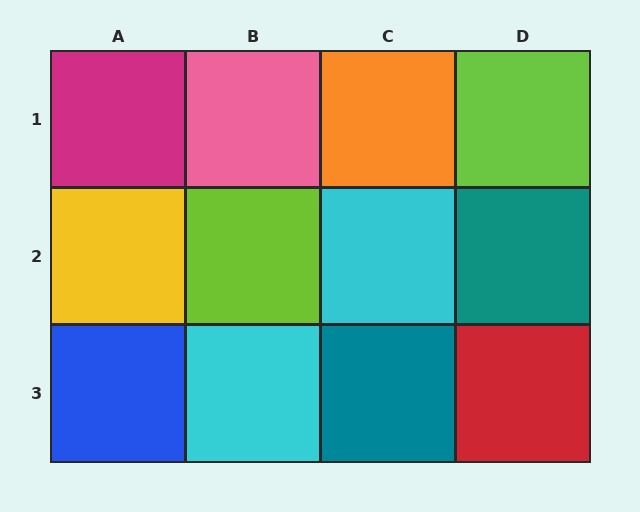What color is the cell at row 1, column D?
Lime.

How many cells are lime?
2 cells are lime.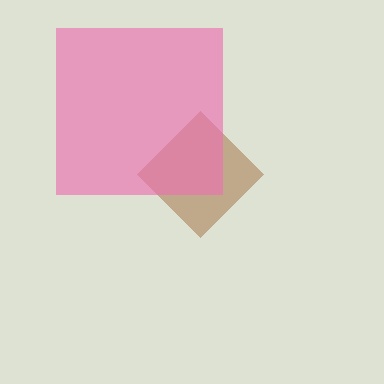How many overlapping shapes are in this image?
There are 2 overlapping shapes in the image.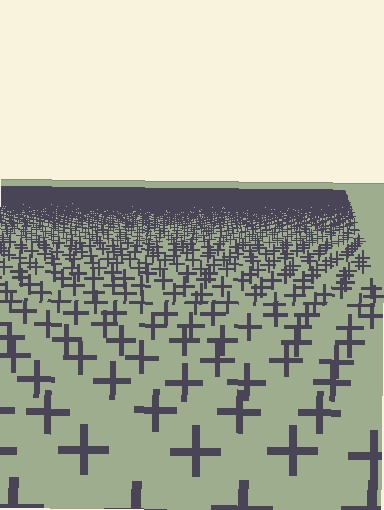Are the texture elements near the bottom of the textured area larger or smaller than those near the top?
Larger. Near the bottom, elements are closer to the viewer and appear at a bigger on-screen size.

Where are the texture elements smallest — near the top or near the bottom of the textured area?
Near the top.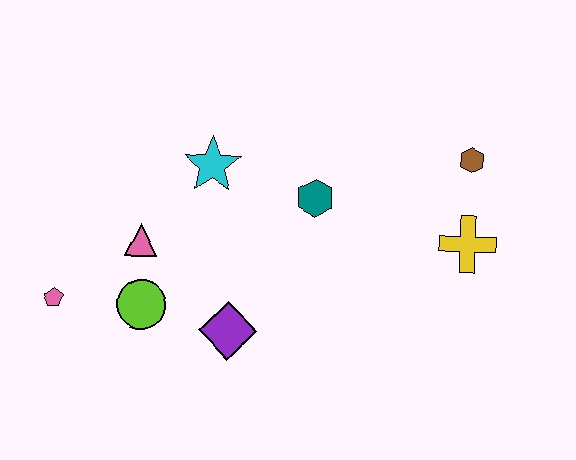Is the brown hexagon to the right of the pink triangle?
Yes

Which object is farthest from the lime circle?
The brown hexagon is farthest from the lime circle.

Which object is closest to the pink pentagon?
The lime circle is closest to the pink pentagon.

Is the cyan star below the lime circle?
No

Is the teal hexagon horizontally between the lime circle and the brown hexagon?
Yes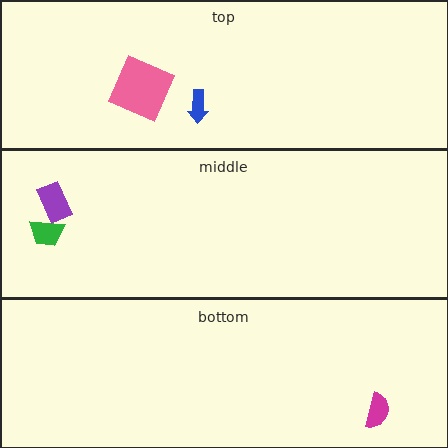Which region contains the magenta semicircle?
The bottom region.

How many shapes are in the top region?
2.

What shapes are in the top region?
The blue arrow, the pink square.